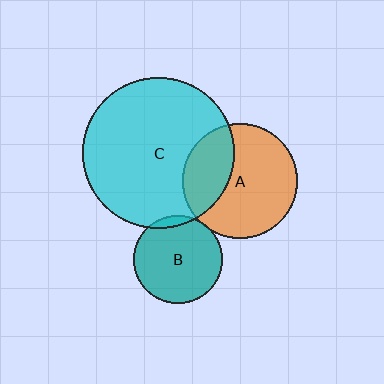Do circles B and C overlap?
Yes.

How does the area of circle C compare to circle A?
Approximately 1.7 times.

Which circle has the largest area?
Circle C (cyan).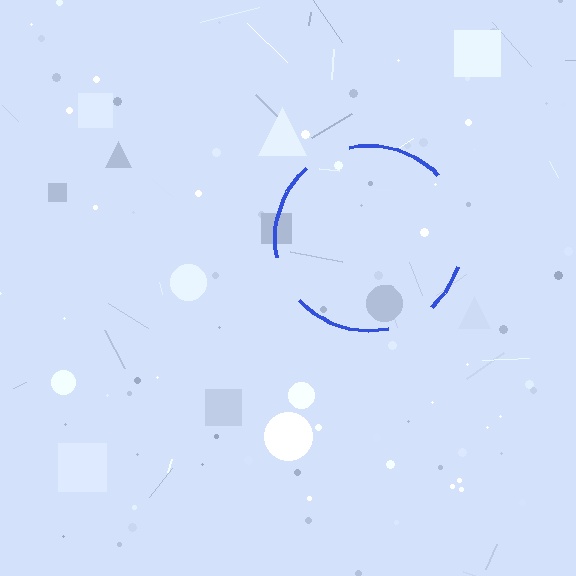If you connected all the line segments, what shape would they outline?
They would outline a circle.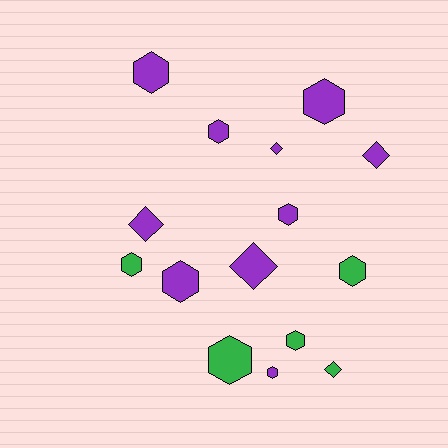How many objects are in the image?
There are 15 objects.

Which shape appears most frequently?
Hexagon, with 10 objects.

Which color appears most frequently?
Purple, with 10 objects.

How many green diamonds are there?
There is 1 green diamond.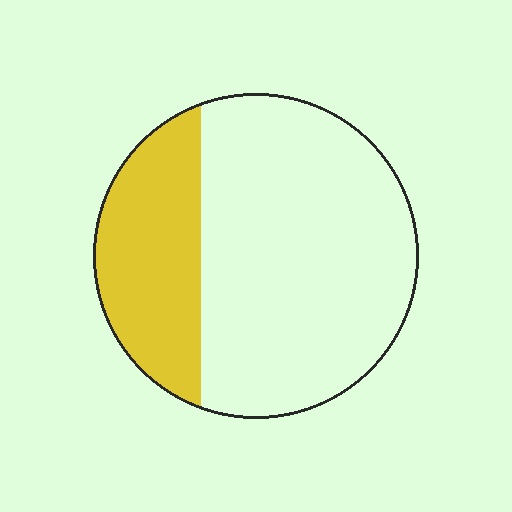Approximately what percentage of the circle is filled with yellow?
Approximately 30%.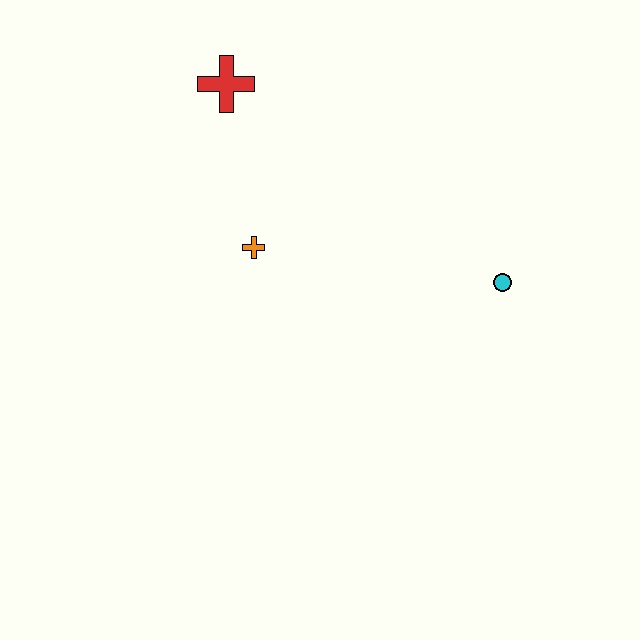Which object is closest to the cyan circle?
The orange cross is closest to the cyan circle.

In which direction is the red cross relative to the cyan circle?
The red cross is to the left of the cyan circle.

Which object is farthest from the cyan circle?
The red cross is farthest from the cyan circle.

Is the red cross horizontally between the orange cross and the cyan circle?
No